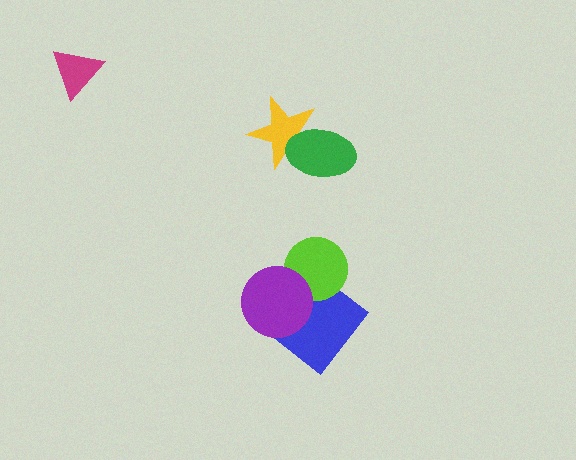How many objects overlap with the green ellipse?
1 object overlaps with the green ellipse.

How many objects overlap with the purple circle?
2 objects overlap with the purple circle.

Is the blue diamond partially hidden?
Yes, it is partially covered by another shape.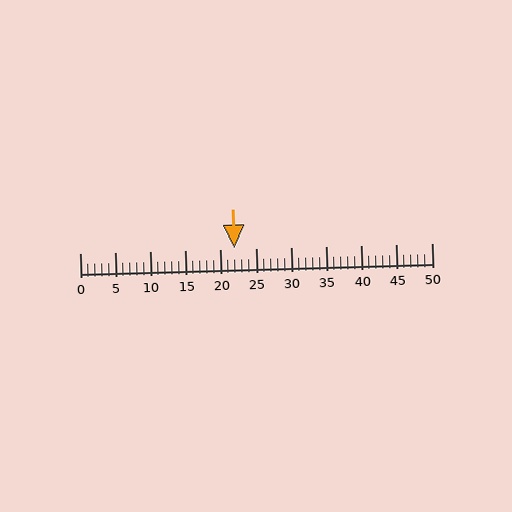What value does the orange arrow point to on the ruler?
The orange arrow points to approximately 22.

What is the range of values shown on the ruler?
The ruler shows values from 0 to 50.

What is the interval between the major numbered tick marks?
The major tick marks are spaced 5 units apart.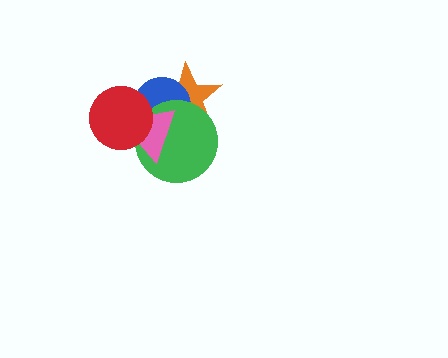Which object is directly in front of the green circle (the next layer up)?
The pink triangle is directly in front of the green circle.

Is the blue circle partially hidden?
Yes, it is partially covered by another shape.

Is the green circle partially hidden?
Yes, it is partially covered by another shape.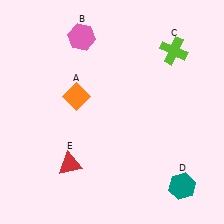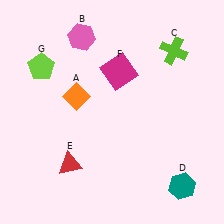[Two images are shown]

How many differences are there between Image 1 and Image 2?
There are 2 differences between the two images.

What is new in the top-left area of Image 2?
A lime pentagon (G) was added in the top-left area of Image 2.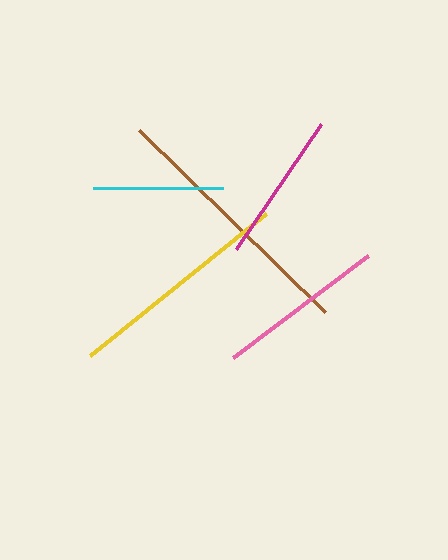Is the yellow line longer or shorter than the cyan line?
The yellow line is longer than the cyan line.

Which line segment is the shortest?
The cyan line is the shortest at approximately 129 pixels.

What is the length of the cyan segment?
The cyan segment is approximately 129 pixels long.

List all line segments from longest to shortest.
From longest to shortest: brown, yellow, pink, magenta, cyan.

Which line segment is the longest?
The brown line is the longest at approximately 260 pixels.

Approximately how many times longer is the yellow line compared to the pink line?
The yellow line is approximately 1.3 times the length of the pink line.